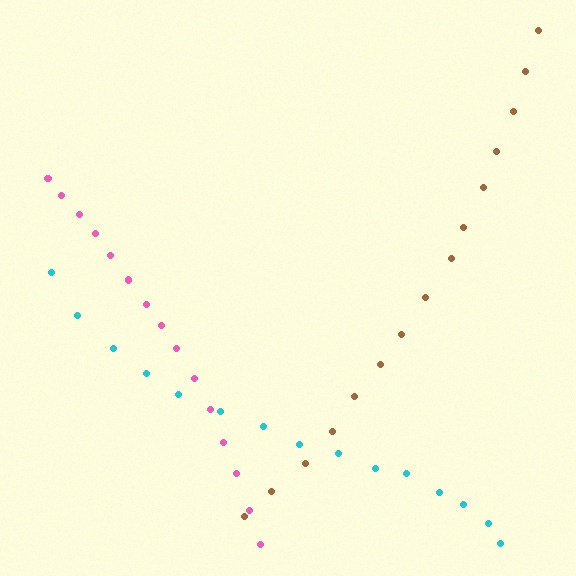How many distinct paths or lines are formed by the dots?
There are 3 distinct paths.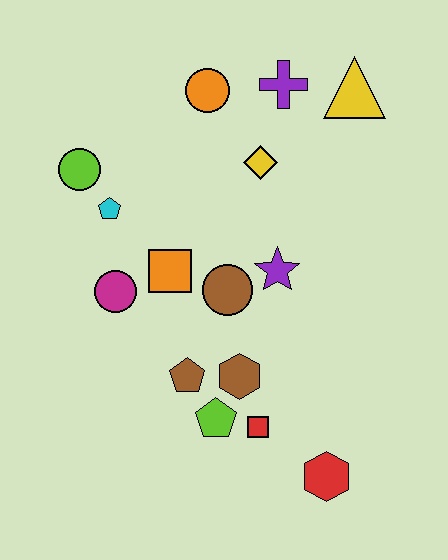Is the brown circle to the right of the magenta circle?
Yes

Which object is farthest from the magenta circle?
The yellow triangle is farthest from the magenta circle.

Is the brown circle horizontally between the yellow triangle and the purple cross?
No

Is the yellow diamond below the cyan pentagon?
No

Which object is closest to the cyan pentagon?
The lime circle is closest to the cyan pentagon.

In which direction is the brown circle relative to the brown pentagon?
The brown circle is above the brown pentagon.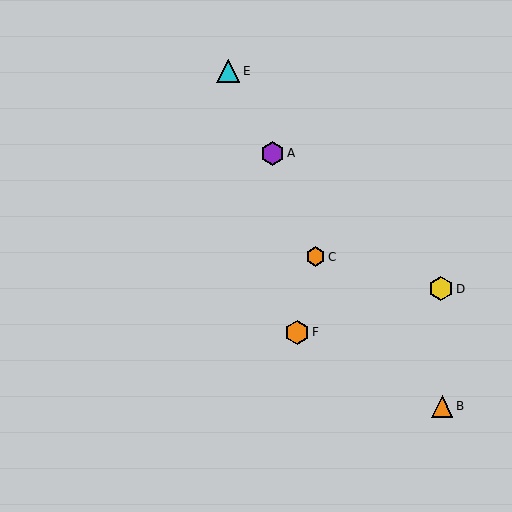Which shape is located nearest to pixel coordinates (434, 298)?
The yellow hexagon (labeled D) at (441, 289) is nearest to that location.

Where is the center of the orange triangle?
The center of the orange triangle is at (442, 406).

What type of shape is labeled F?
Shape F is an orange hexagon.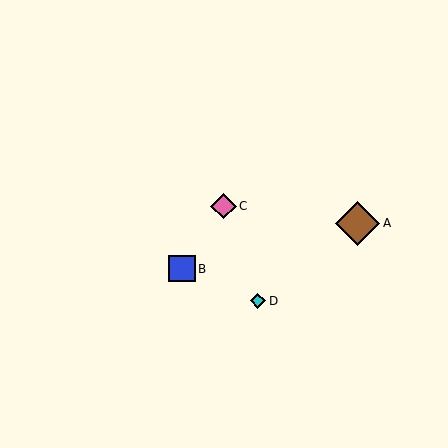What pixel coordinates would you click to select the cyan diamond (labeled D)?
Click at (258, 301) to select the cyan diamond D.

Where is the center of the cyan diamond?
The center of the cyan diamond is at (258, 301).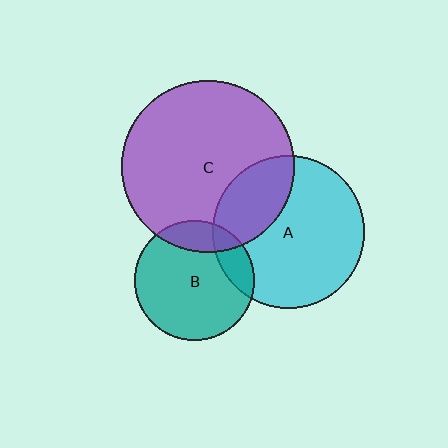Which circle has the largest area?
Circle C (purple).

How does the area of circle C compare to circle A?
Approximately 1.3 times.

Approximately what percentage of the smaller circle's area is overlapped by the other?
Approximately 30%.